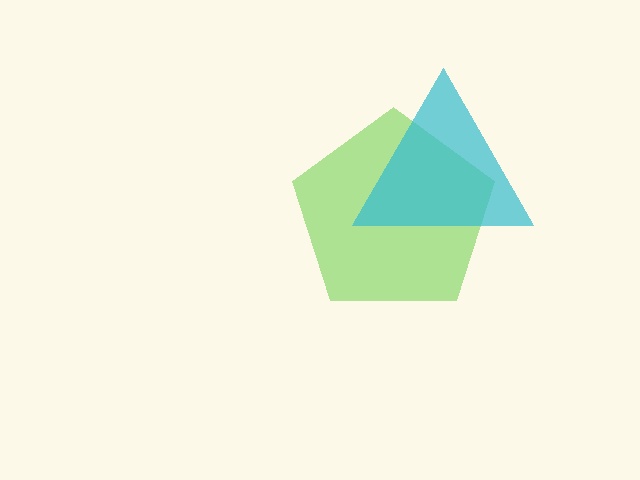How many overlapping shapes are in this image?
There are 2 overlapping shapes in the image.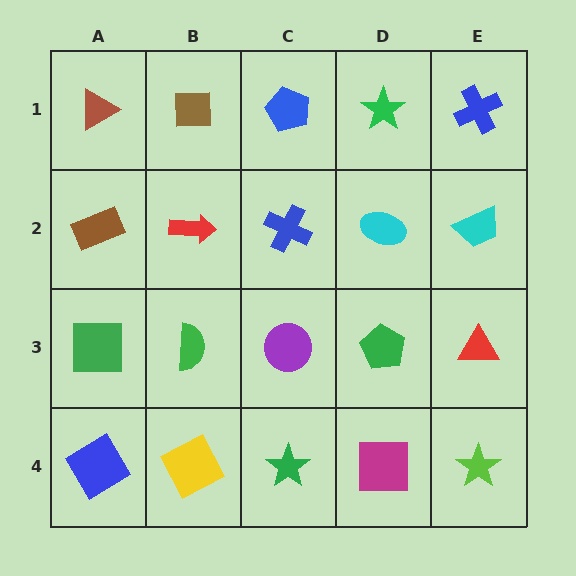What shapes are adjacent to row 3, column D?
A cyan ellipse (row 2, column D), a magenta square (row 4, column D), a purple circle (row 3, column C), a red triangle (row 3, column E).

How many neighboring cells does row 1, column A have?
2.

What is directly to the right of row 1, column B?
A blue pentagon.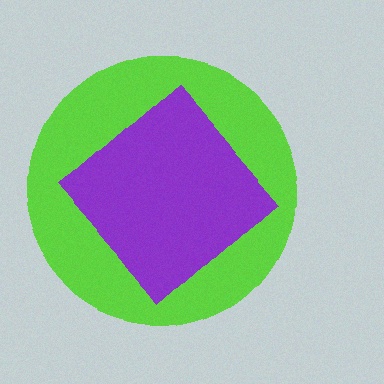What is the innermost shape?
The purple diamond.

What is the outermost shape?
The lime circle.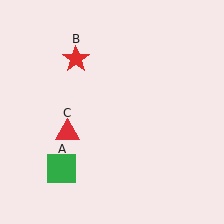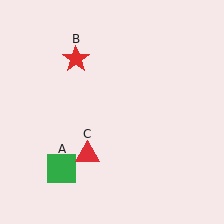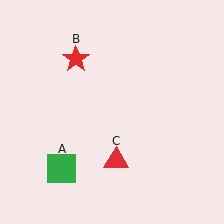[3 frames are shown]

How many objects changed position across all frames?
1 object changed position: red triangle (object C).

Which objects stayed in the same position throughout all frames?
Green square (object A) and red star (object B) remained stationary.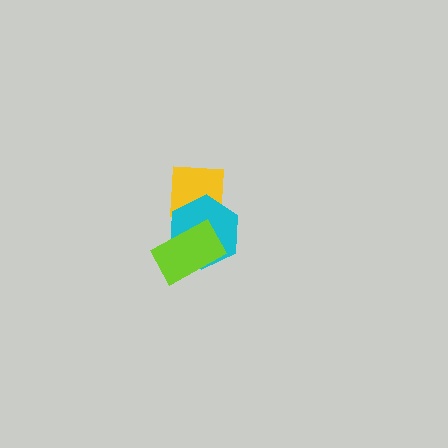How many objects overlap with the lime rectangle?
2 objects overlap with the lime rectangle.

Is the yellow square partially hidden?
Yes, it is partially covered by another shape.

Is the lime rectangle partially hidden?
No, no other shape covers it.